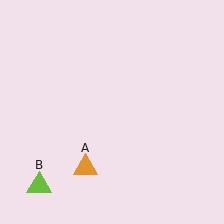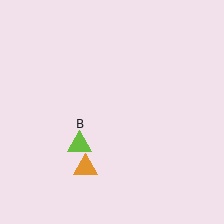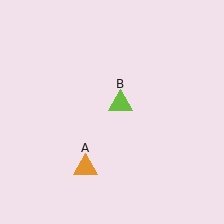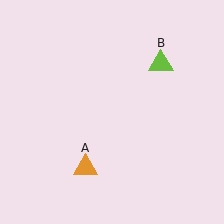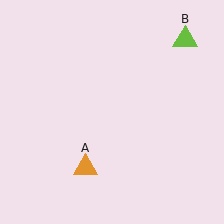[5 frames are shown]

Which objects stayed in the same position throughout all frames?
Orange triangle (object A) remained stationary.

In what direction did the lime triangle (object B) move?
The lime triangle (object B) moved up and to the right.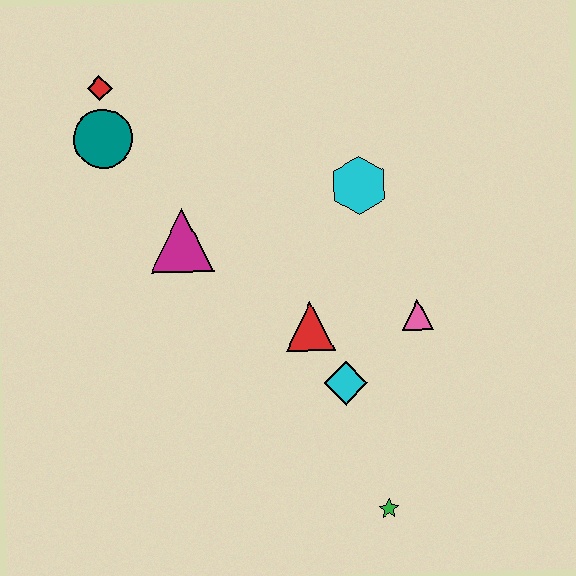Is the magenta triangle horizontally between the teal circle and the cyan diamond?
Yes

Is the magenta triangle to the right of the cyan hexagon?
No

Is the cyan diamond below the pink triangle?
Yes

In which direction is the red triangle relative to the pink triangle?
The red triangle is to the left of the pink triangle.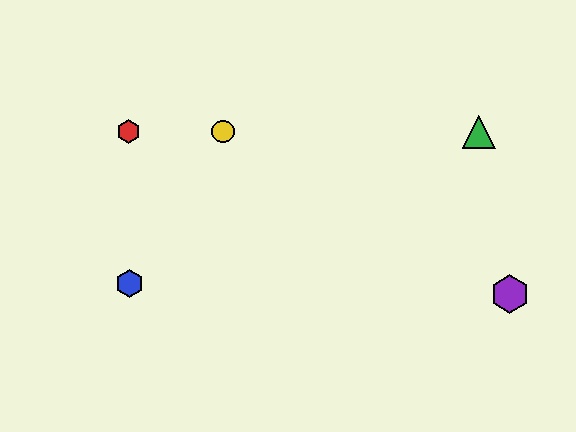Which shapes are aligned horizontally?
The red hexagon, the green triangle, the yellow circle are aligned horizontally.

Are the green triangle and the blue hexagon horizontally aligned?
No, the green triangle is at y≈132 and the blue hexagon is at y≈283.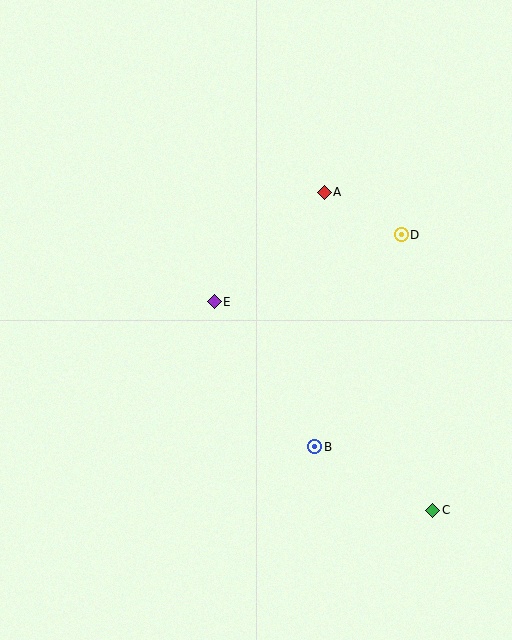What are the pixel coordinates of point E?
Point E is at (214, 302).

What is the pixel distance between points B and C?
The distance between B and C is 134 pixels.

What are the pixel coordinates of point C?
Point C is at (433, 510).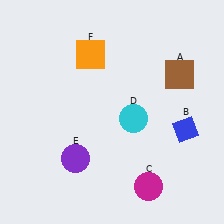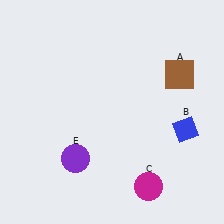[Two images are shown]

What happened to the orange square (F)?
The orange square (F) was removed in Image 2. It was in the top-left area of Image 1.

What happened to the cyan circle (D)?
The cyan circle (D) was removed in Image 2. It was in the bottom-right area of Image 1.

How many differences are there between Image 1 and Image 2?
There are 2 differences between the two images.